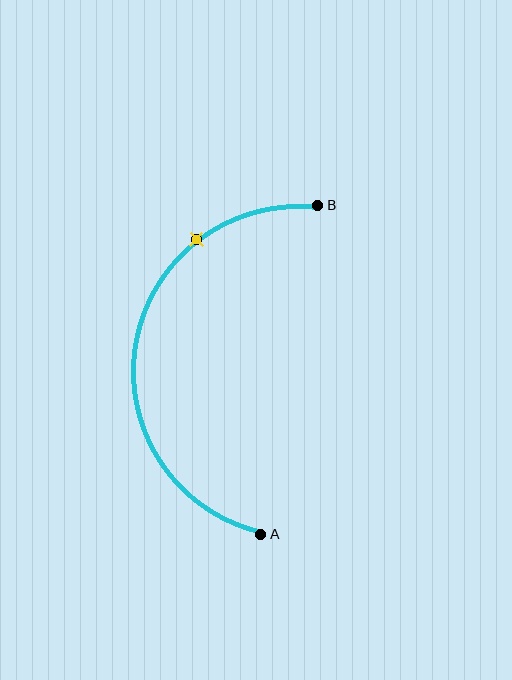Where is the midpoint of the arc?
The arc midpoint is the point on the curve farthest from the straight line joining A and B. It sits to the left of that line.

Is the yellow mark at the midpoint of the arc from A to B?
No. The yellow mark lies on the arc but is closer to endpoint B. The arc midpoint would be at the point on the curve equidistant along the arc from both A and B.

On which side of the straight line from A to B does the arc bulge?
The arc bulges to the left of the straight line connecting A and B.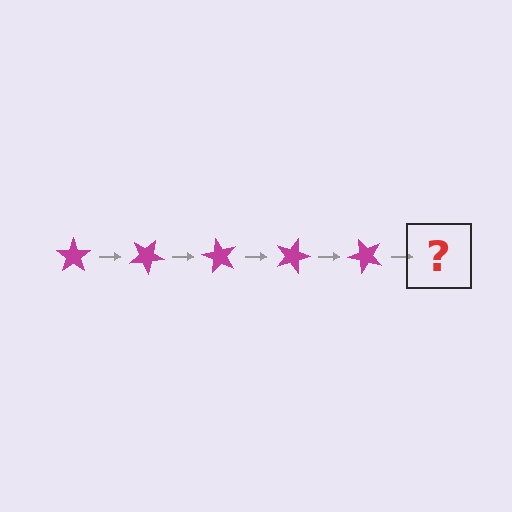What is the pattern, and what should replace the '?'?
The pattern is that the star rotates 30 degrees each step. The '?' should be a magenta star rotated 150 degrees.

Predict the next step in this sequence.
The next step is a magenta star rotated 150 degrees.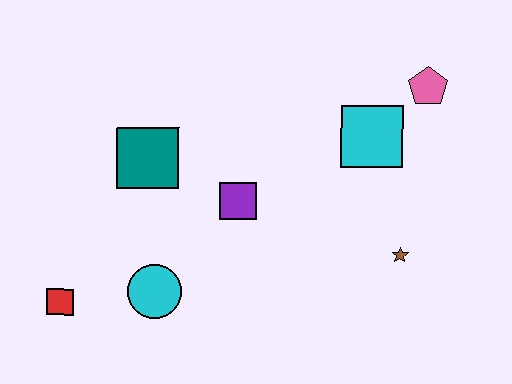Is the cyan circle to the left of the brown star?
Yes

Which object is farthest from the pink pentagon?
The red square is farthest from the pink pentagon.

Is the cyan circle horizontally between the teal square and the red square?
No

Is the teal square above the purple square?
Yes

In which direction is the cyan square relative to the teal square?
The cyan square is to the right of the teal square.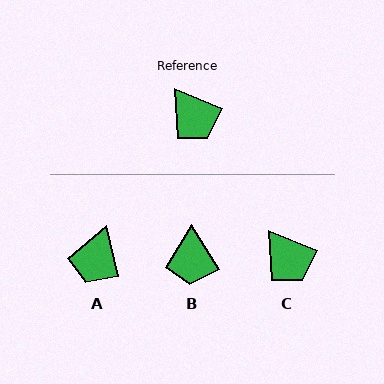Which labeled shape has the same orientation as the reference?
C.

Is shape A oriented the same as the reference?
No, it is off by about 53 degrees.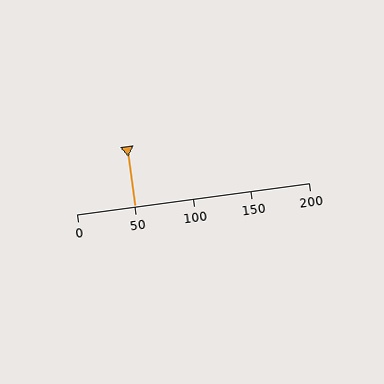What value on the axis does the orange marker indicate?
The marker indicates approximately 50.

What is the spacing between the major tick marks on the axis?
The major ticks are spaced 50 apart.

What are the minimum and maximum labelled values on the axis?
The axis runs from 0 to 200.